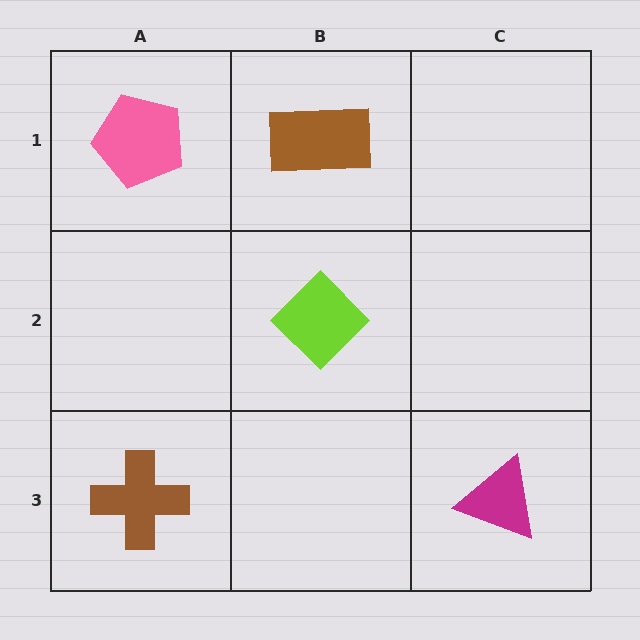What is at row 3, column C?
A magenta triangle.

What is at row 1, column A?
A pink pentagon.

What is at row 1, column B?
A brown rectangle.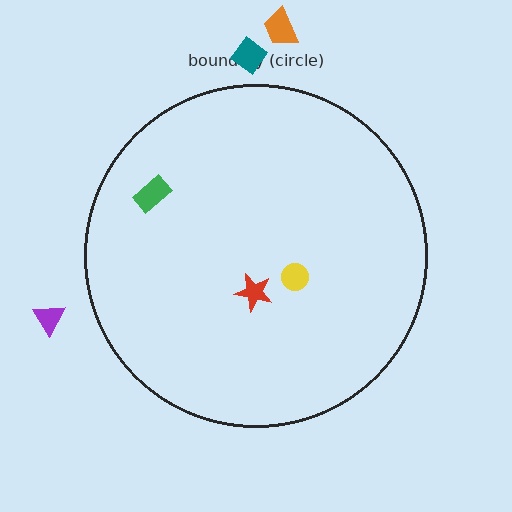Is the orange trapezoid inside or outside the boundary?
Outside.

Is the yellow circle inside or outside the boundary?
Inside.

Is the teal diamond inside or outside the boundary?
Outside.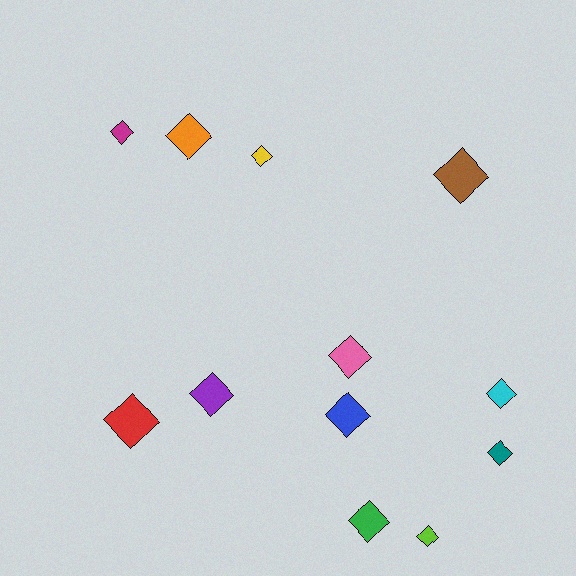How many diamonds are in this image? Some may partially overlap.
There are 12 diamonds.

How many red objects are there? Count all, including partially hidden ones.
There is 1 red object.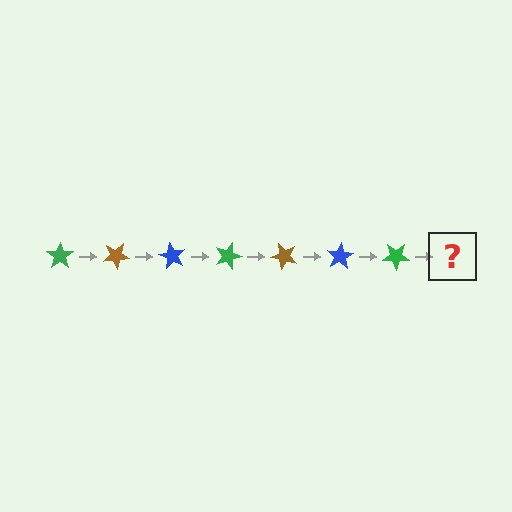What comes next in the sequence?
The next element should be a brown star, rotated 210 degrees from the start.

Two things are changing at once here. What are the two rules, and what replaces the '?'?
The two rules are that it rotates 30 degrees each step and the color cycles through green, brown, and blue. The '?' should be a brown star, rotated 210 degrees from the start.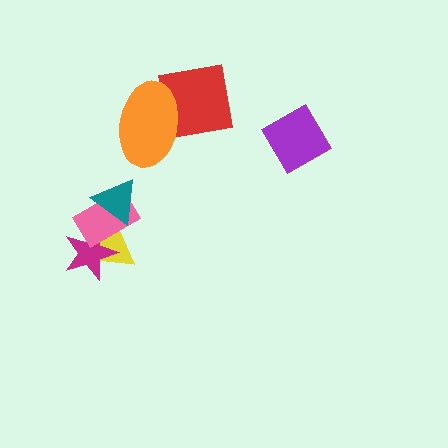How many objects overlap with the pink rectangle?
3 objects overlap with the pink rectangle.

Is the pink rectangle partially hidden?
Yes, it is partially covered by another shape.